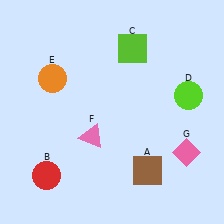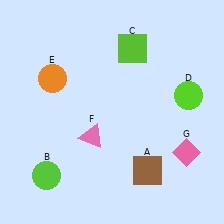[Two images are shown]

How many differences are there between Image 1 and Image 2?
There is 1 difference between the two images.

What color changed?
The circle (B) changed from red in Image 1 to lime in Image 2.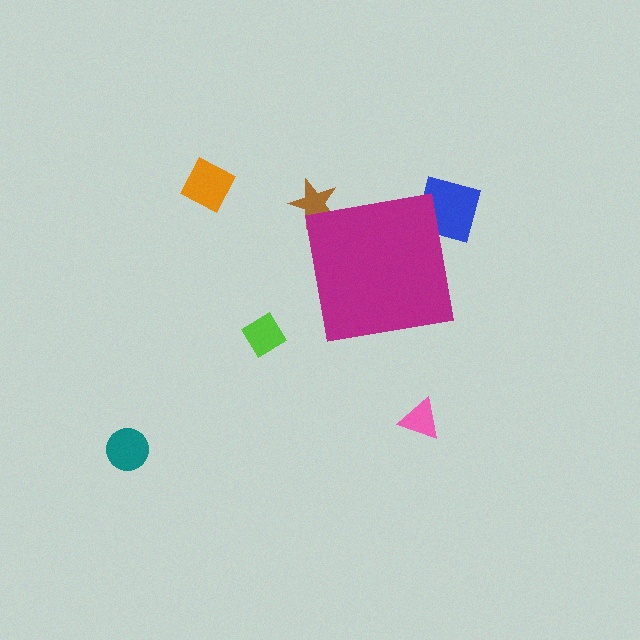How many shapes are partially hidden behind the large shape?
2 shapes are partially hidden.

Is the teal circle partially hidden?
No, the teal circle is fully visible.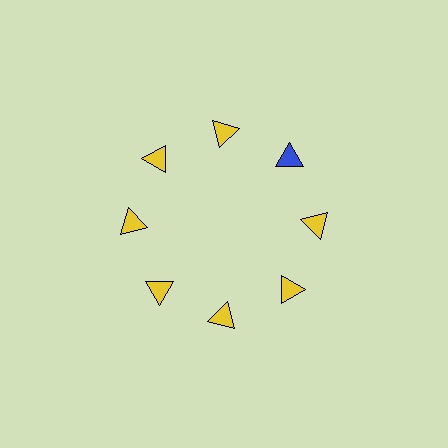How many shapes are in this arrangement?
There are 8 shapes arranged in a ring pattern.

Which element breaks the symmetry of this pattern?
The blue triangle at roughly the 2 o'clock position breaks the symmetry. All other shapes are yellow triangles.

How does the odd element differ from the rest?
It has a different color: blue instead of yellow.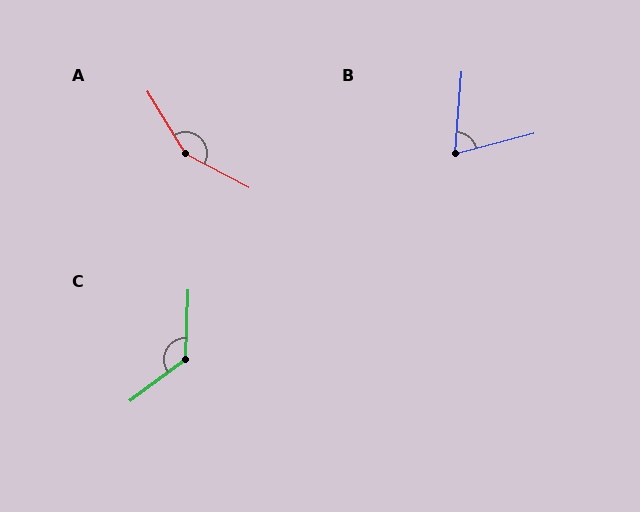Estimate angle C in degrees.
Approximately 129 degrees.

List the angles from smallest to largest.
B (71°), C (129°), A (149°).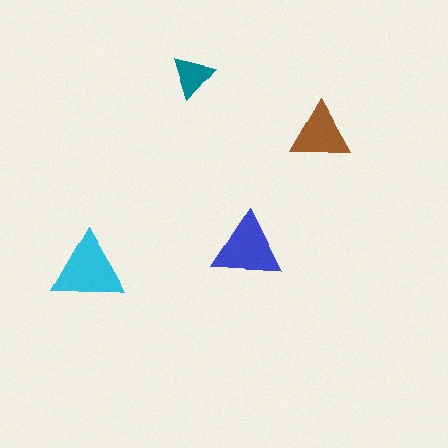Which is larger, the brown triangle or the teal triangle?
The brown one.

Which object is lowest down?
The cyan triangle is bottommost.